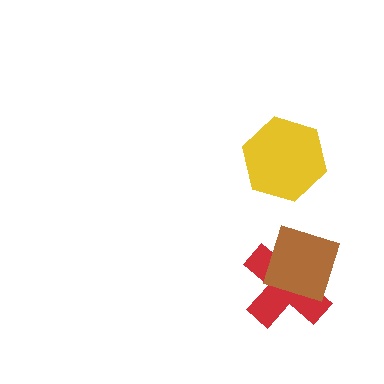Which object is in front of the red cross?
The brown diamond is in front of the red cross.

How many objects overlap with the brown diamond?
1 object overlaps with the brown diamond.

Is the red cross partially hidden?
Yes, it is partially covered by another shape.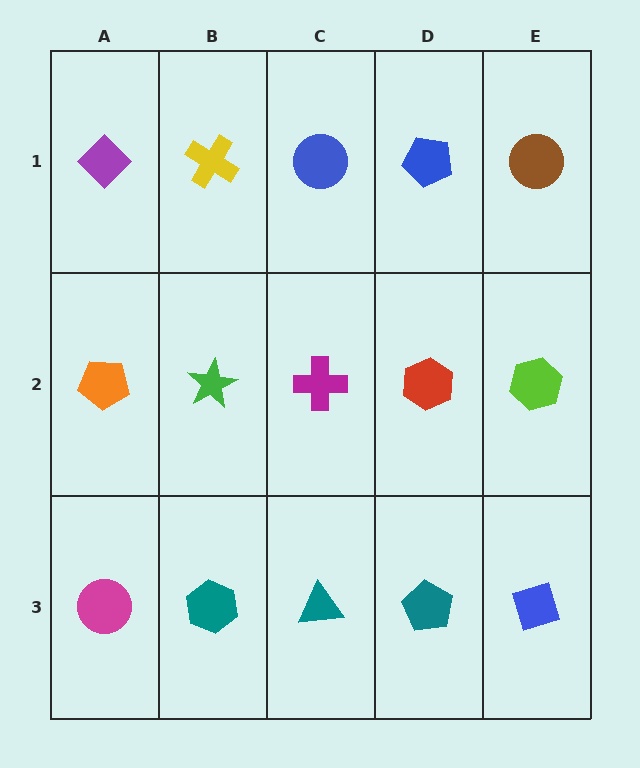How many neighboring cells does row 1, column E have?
2.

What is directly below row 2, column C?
A teal triangle.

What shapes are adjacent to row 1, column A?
An orange pentagon (row 2, column A), a yellow cross (row 1, column B).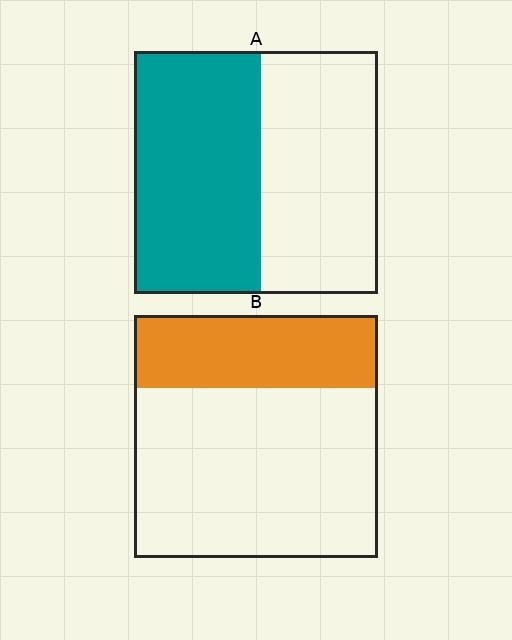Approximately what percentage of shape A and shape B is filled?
A is approximately 50% and B is approximately 30%.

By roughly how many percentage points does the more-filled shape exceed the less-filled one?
By roughly 20 percentage points (A over B).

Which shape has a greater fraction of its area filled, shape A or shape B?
Shape A.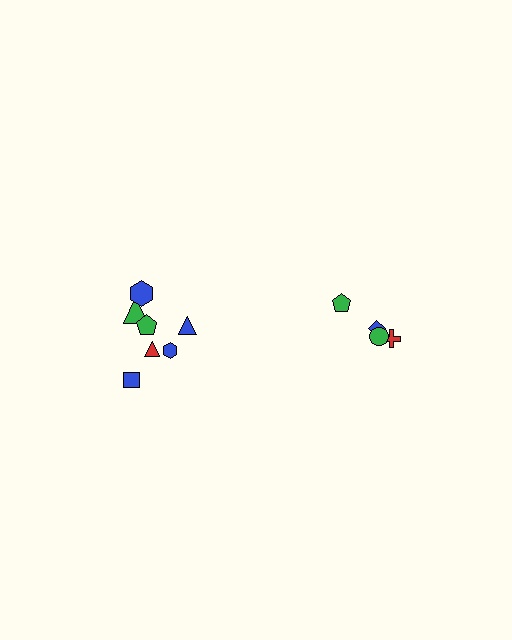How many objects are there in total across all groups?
There are 11 objects.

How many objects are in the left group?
There are 7 objects.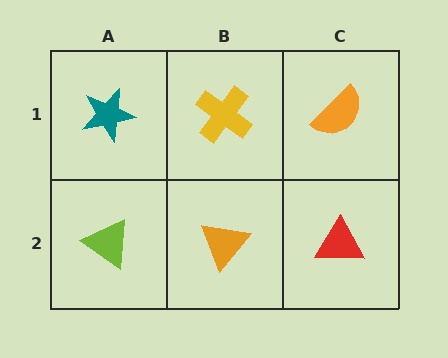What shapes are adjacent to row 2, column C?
An orange semicircle (row 1, column C), an orange triangle (row 2, column B).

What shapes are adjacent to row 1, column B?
An orange triangle (row 2, column B), a teal star (row 1, column A), an orange semicircle (row 1, column C).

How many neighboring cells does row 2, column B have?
3.